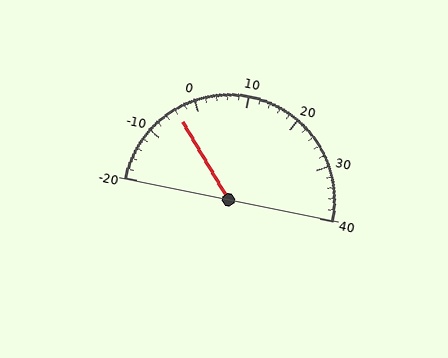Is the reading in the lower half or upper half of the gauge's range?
The reading is in the lower half of the range (-20 to 40).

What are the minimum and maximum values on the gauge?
The gauge ranges from -20 to 40.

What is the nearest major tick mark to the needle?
The nearest major tick mark is 0.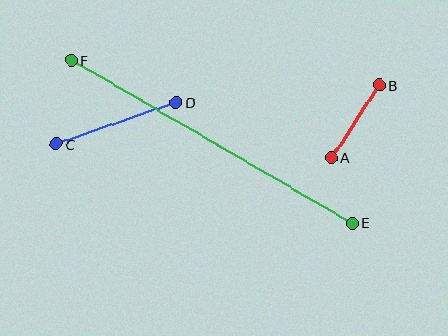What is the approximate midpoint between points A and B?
The midpoint is at approximately (355, 121) pixels.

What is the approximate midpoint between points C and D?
The midpoint is at approximately (116, 123) pixels.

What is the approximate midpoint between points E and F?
The midpoint is at approximately (212, 142) pixels.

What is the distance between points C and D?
The distance is approximately 127 pixels.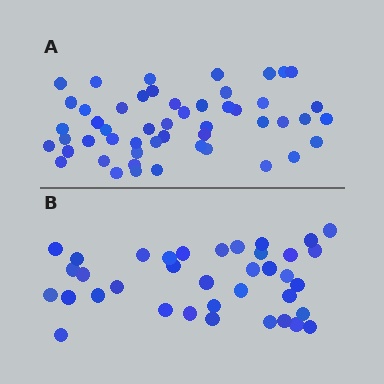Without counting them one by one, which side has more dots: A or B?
Region A (the top region) has more dots.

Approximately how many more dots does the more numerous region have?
Region A has approximately 15 more dots than region B.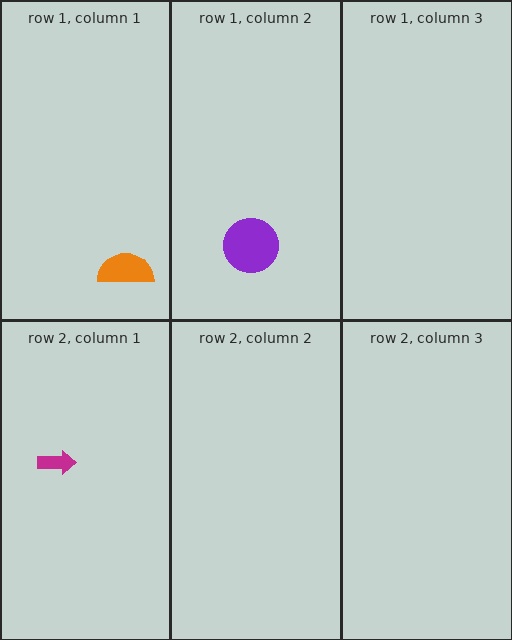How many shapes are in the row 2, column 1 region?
1.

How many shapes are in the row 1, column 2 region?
1.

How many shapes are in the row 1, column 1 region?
1.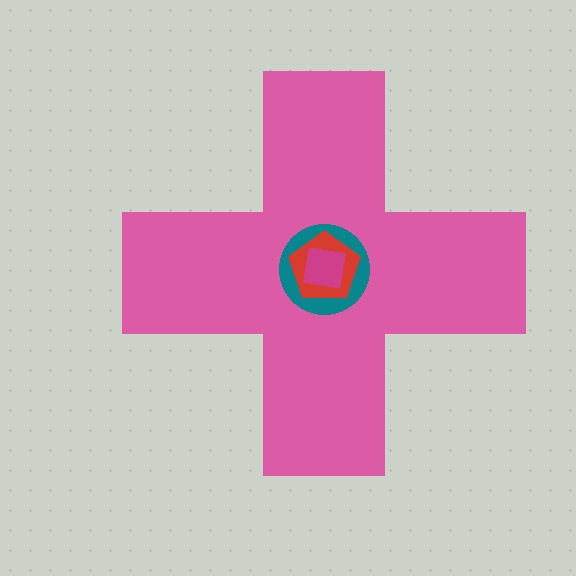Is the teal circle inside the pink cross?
Yes.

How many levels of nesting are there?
4.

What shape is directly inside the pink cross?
The teal circle.